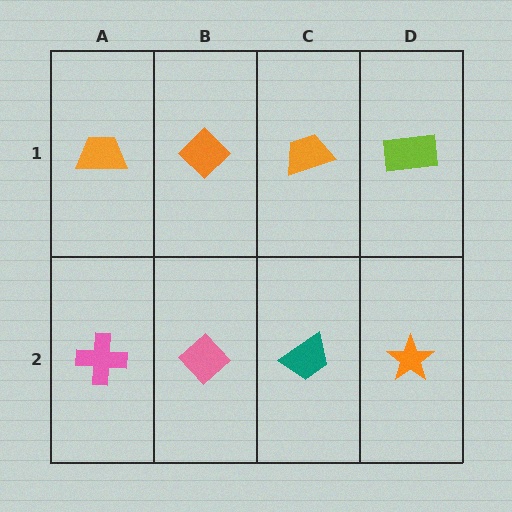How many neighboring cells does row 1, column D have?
2.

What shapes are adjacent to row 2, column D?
A lime rectangle (row 1, column D), a teal trapezoid (row 2, column C).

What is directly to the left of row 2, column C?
A pink diamond.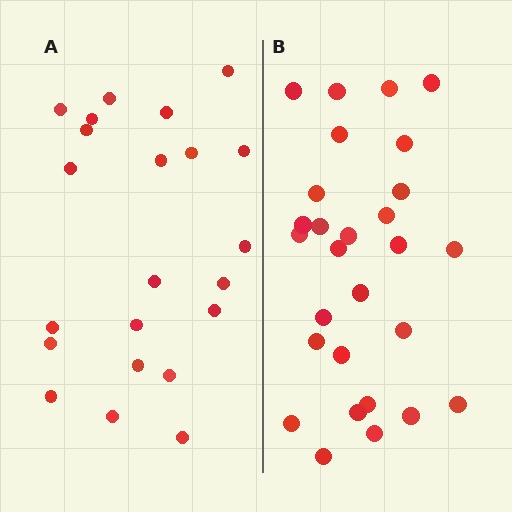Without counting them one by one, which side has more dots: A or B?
Region B (the right region) has more dots.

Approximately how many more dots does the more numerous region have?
Region B has about 6 more dots than region A.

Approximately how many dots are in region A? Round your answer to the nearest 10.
About 20 dots. (The exact count is 22, which rounds to 20.)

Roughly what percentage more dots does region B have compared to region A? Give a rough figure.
About 25% more.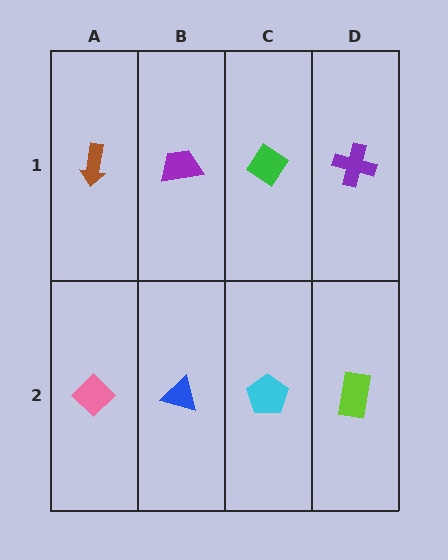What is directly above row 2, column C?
A green diamond.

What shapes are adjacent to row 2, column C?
A green diamond (row 1, column C), a blue triangle (row 2, column B), a lime rectangle (row 2, column D).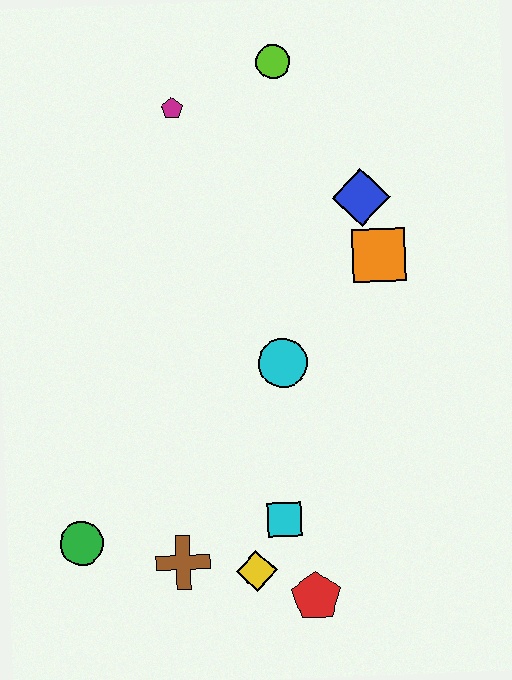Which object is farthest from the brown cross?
The lime circle is farthest from the brown cross.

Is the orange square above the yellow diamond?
Yes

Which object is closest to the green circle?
The brown cross is closest to the green circle.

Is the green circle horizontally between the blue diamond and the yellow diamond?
No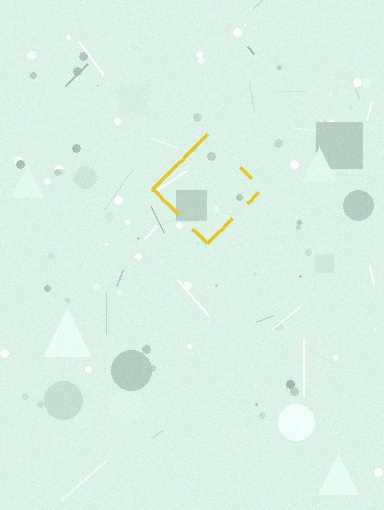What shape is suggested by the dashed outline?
The dashed outline suggests a diamond.